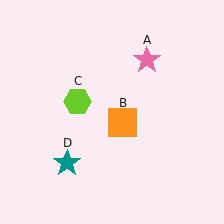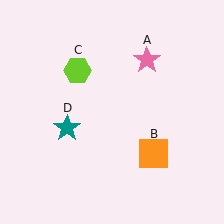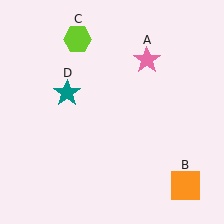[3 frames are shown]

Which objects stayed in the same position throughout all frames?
Pink star (object A) remained stationary.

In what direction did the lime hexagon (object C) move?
The lime hexagon (object C) moved up.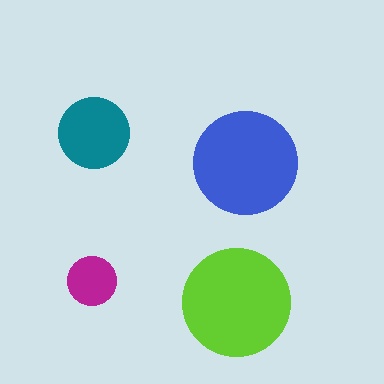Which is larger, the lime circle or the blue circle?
The lime one.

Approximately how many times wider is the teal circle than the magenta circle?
About 1.5 times wider.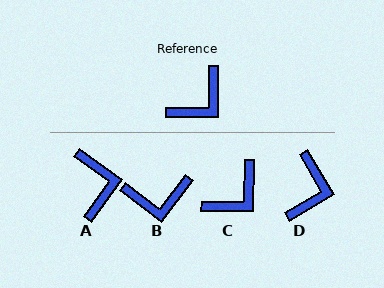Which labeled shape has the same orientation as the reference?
C.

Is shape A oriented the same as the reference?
No, it is off by about 55 degrees.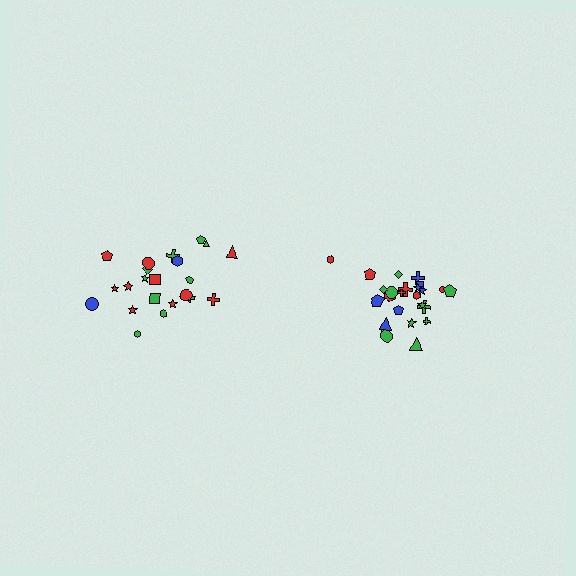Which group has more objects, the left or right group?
The right group.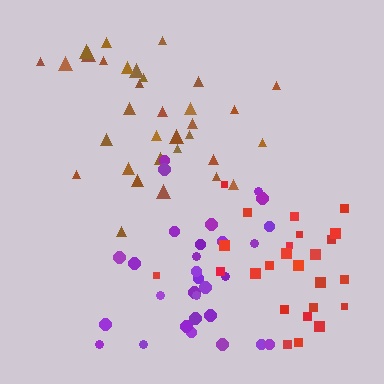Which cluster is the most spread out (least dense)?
Brown.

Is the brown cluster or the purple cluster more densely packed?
Purple.